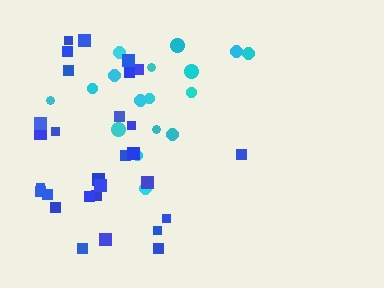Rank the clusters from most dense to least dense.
cyan, blue.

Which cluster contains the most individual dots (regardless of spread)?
Blue (29).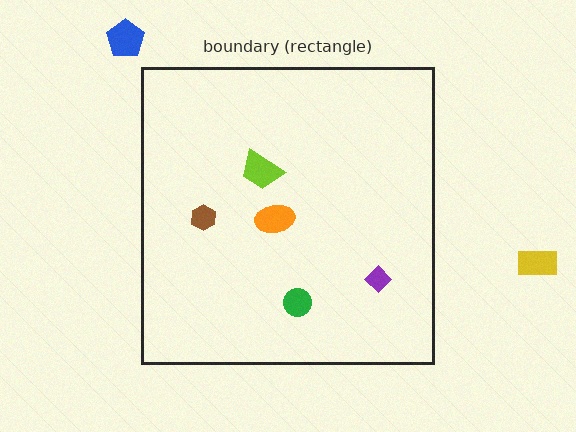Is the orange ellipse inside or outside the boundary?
Inside.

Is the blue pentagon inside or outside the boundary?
Outside.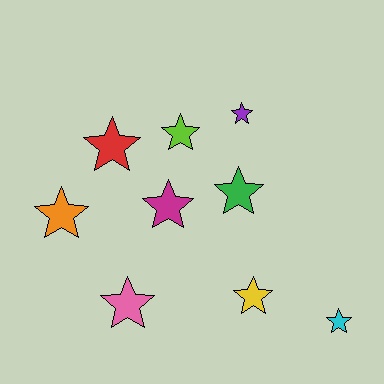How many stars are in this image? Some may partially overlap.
There are 9 stars.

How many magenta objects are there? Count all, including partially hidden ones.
There is 1 magenta object.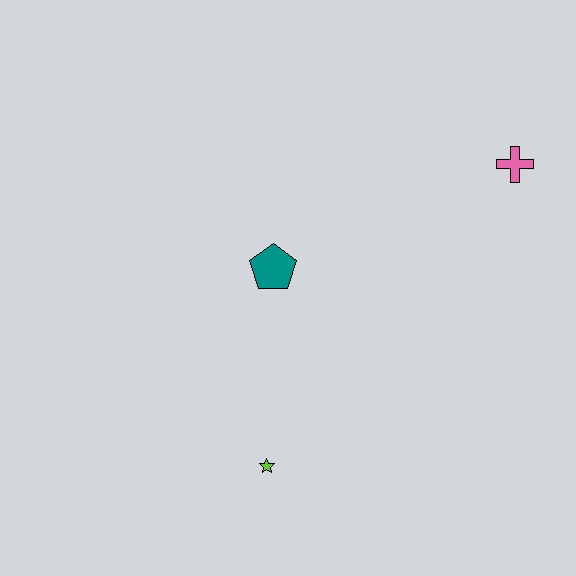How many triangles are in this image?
There are no triangles.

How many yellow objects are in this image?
There are no yellow objects.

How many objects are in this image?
There are 3 objects.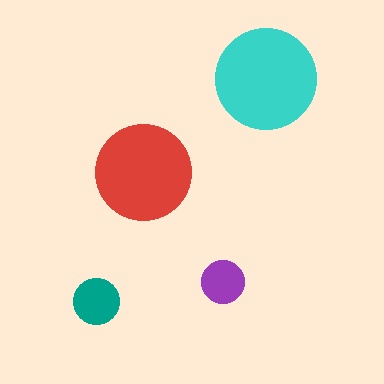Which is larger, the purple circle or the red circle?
The red one.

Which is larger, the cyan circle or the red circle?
The cyan one.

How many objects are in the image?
There are 4 objects in the image.